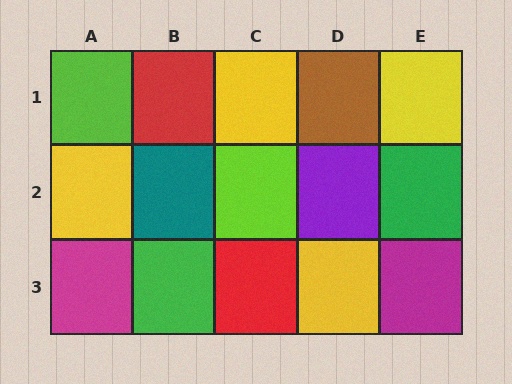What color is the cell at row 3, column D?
Yellow.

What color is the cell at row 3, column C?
Red.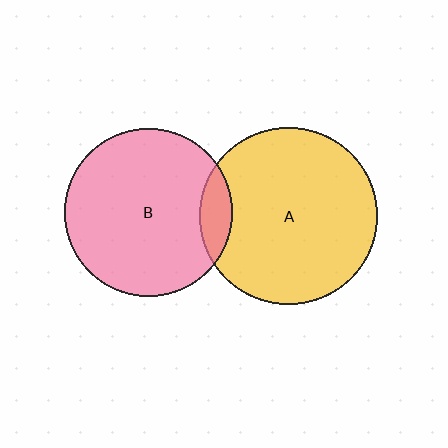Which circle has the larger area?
Circle A (yellow).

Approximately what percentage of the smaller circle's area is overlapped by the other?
Approximately 10%.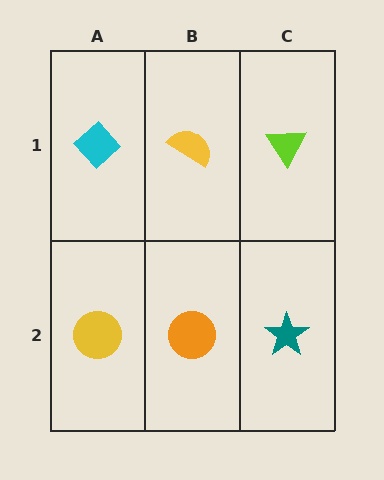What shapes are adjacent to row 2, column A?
A cyan diamond (row 1, column A), an orange circle (row 2, column B).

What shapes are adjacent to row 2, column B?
A yellow semicircle (row 1, column B), a yellow circle (row 2, column A), a teal star (row 2, column C).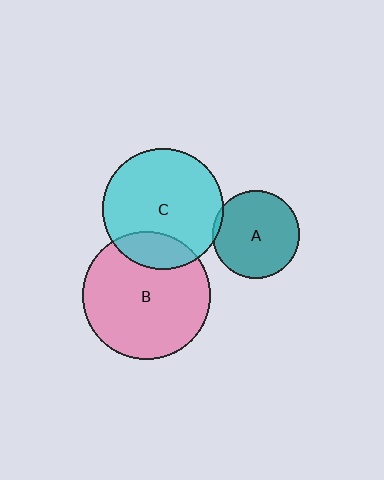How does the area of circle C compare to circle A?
Approximately 1.9 times.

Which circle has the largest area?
Circle B (pink).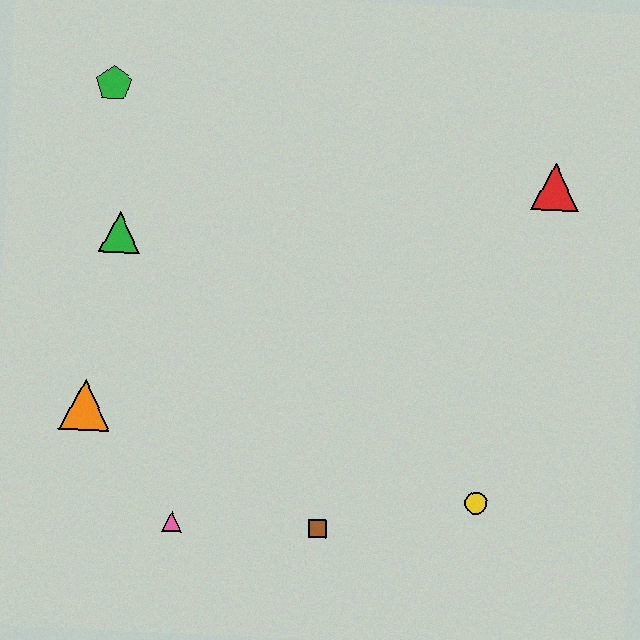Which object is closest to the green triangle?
The green pentagon is closest to the green triangle.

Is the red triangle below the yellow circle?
No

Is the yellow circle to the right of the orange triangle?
Yes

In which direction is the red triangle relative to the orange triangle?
The red triangle is to the right of the orange triangle.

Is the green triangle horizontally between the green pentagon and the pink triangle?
Yes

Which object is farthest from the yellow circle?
The green pentagon is farthest from the yellow circle.